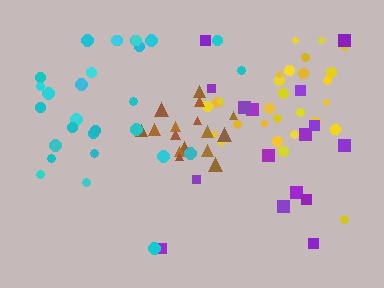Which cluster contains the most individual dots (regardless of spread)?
Yellow (29).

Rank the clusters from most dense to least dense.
brown, yellow, cyan, purple.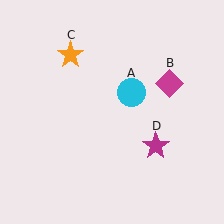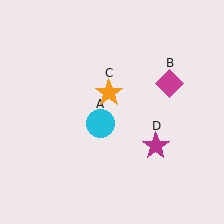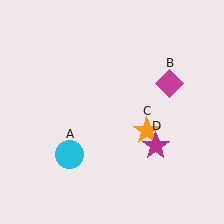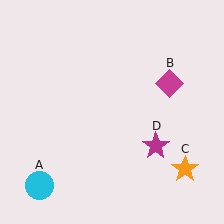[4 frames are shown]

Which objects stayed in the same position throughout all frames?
Magenta diamond (object B) and magenta star (object D) remained stationary.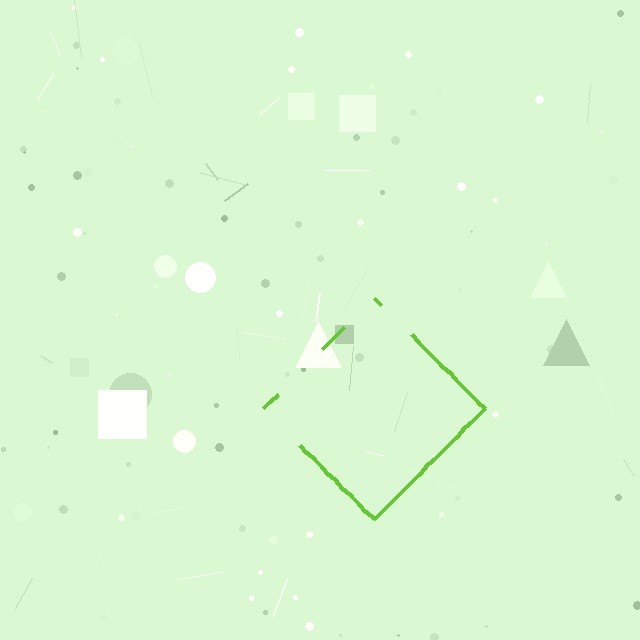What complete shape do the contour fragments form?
The contour fragments form a diamond.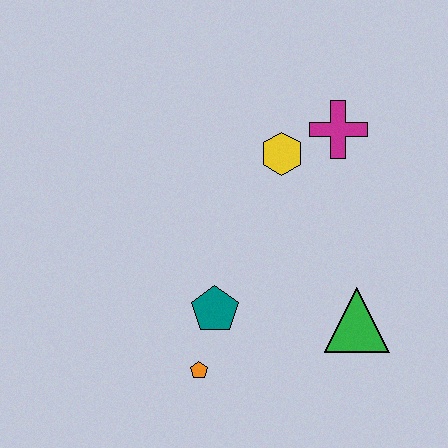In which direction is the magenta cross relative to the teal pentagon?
The magenta cross is above the teal pentagon.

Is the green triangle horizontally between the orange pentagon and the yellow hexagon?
No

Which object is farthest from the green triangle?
The magenta cross is farthest from the green triangle.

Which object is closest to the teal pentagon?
The orange pentagon is closest to the teal pentagon.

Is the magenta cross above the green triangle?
Yes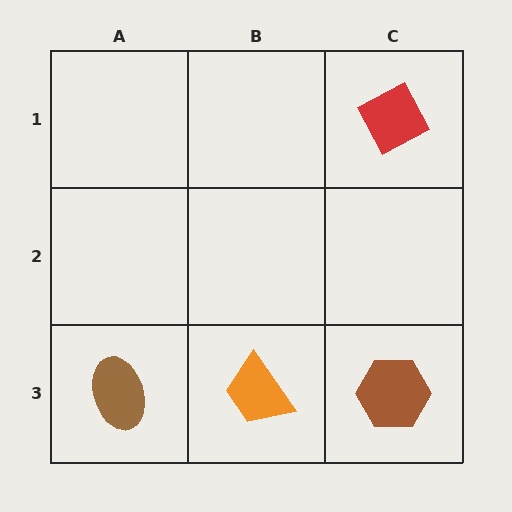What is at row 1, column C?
A red diamond.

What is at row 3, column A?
A brown ellipse.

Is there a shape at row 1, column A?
No, that cell is empty.